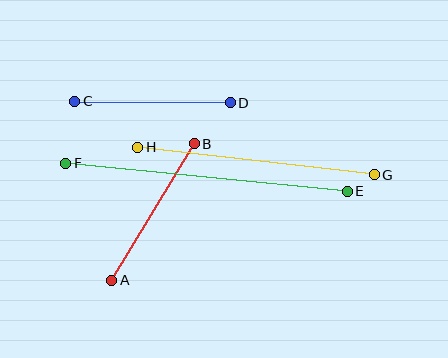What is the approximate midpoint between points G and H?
The midpoint is at approximately (256, 161) pixels.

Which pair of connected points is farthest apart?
Points E and F are farthest apart.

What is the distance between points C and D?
The distance is approximately 156 pixels.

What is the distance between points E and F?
The distance is approximately 283 pixels.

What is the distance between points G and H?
The distance is approximately 238 pixels.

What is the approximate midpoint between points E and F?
The midpoint is at approximately (206, 177) pixels.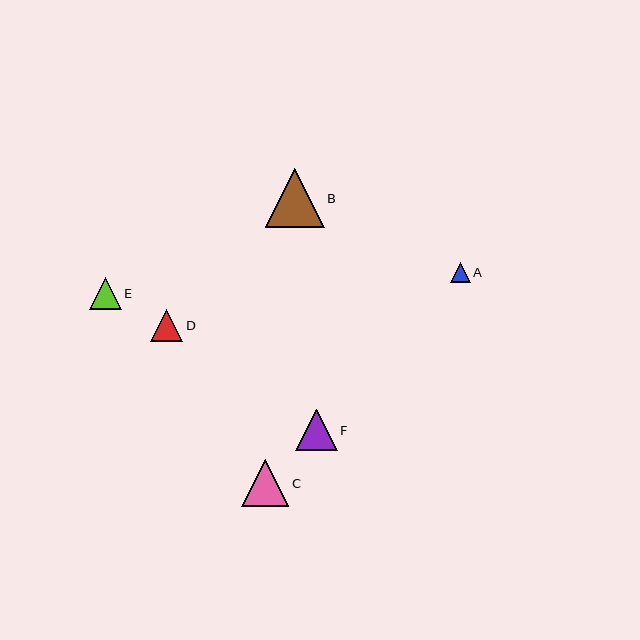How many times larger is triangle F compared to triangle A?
Triangle F is approximately 2.0 times the size of triangle A.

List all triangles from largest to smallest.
From largest to smallest: B, C, F, D, E, A.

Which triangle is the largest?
Triangle B is the largest with a size of approximately 59 pixels.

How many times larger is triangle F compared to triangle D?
Triangle F is approximately 1.3 times the size of triangle D.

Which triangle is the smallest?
Triangle A is the smallest with a size of approximately 20 pixels.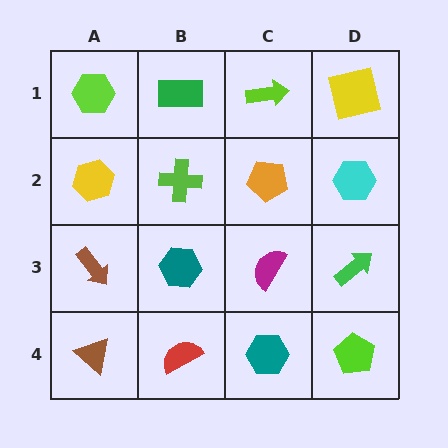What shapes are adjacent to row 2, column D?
A yellow square (row 1, column D), a green arrow (row 3, column D), an orange pentagon (row 2, column C).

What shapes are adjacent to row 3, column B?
A lime cross (row 2, column B), a red semicircle (row 4, column B), a brown arrow (row 3, column A), a magenta semicircle (row 3, column C).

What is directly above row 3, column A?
A yellow hexagon.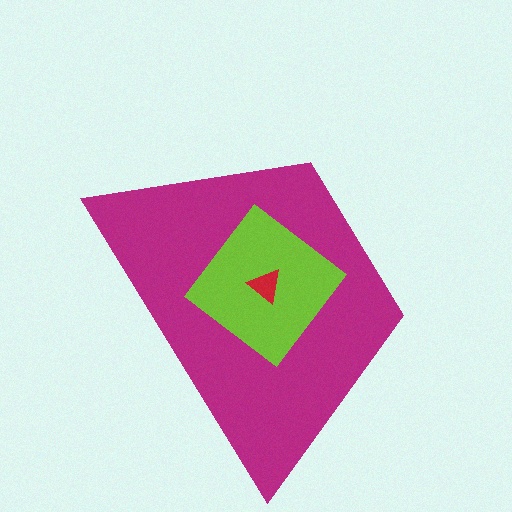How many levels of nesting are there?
3.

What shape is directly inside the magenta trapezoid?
The lime diamond.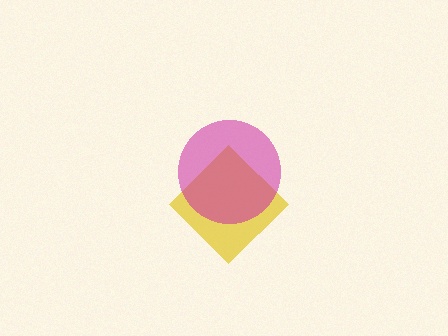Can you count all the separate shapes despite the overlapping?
Yes, there are 2 separate shapes.